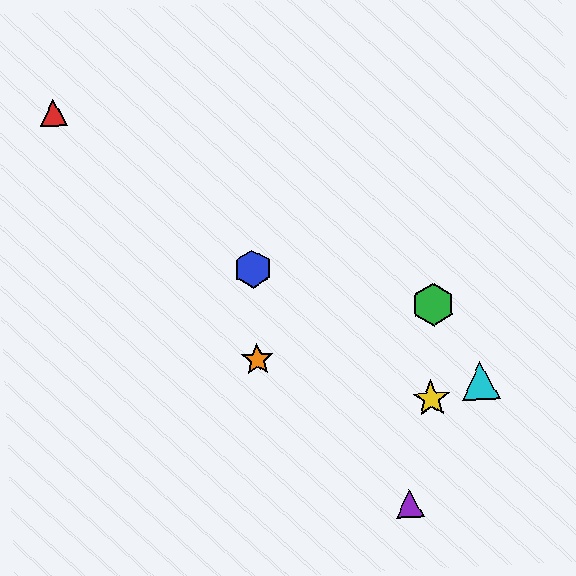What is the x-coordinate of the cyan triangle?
The cyan triangle is at x≈481.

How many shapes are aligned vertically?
2 shapes (the blue hexagon, the orange star) are aligned vertically.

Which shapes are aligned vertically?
The blue hexagon, the orange star are aligned vertically.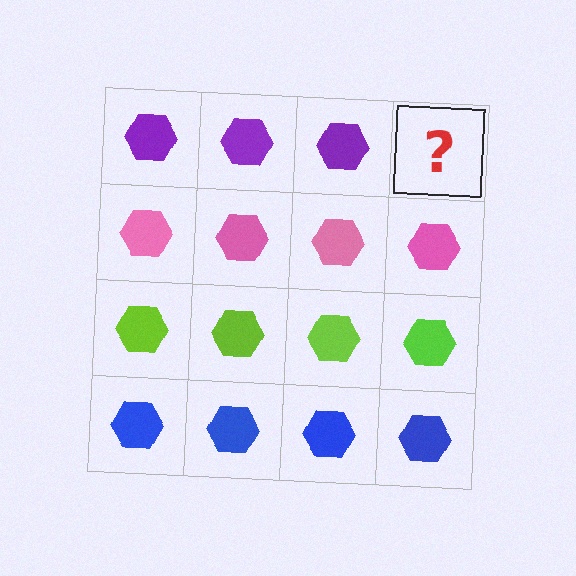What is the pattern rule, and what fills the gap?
The rule is that each row has a consistent color. The gap should be filled with a purple hexagon.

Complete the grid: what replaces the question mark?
The question mark should be replaced with a purple hexagon.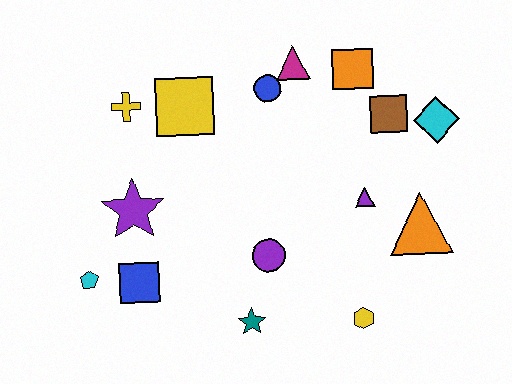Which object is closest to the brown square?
The cyan diamond is closest to the brown square.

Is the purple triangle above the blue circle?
No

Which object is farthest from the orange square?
The cyan pentagon is farthest from the orange square.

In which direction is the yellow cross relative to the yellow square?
The yellow cross is to the left of the yellow square.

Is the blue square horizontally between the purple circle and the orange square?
No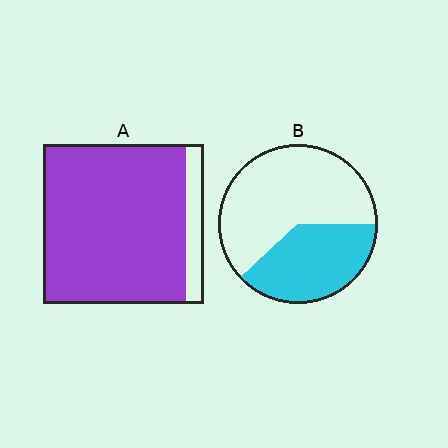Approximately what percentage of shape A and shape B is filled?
A is approximately 90% and B is approximately 40%.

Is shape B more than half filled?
No.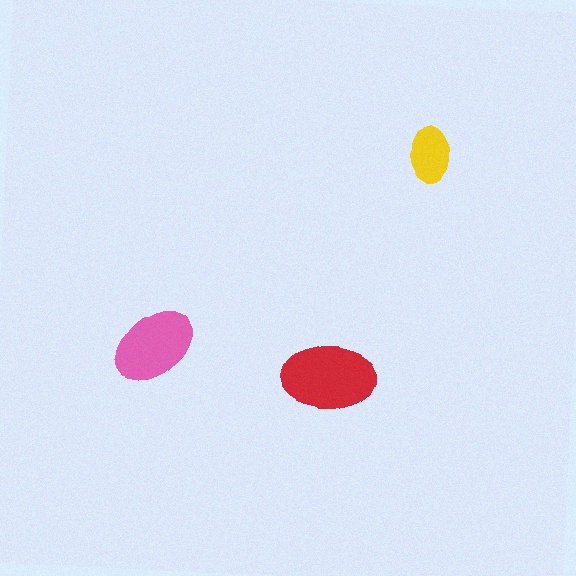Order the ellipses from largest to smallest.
the red one, the pink one, the yellow one.